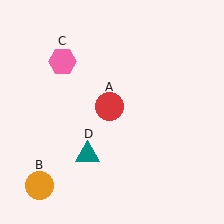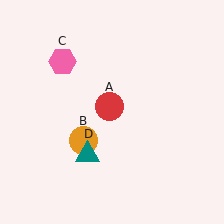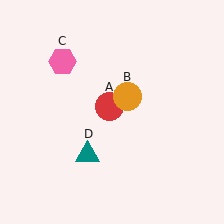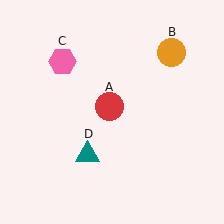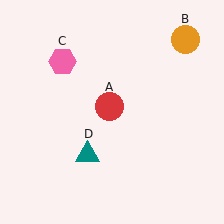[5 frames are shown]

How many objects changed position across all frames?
1 object changed position: orange circle (object B).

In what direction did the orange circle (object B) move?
The orange circle (object B) moved up and to the right.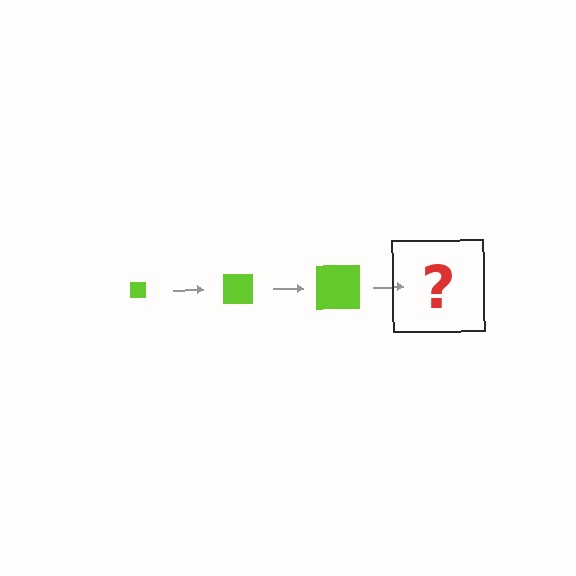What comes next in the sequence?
The next element should be a lime square, larger than the previous one.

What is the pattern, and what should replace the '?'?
The pattern is that the square gets progressively larger each step. The '?' should be a lime square, larger than the previous one.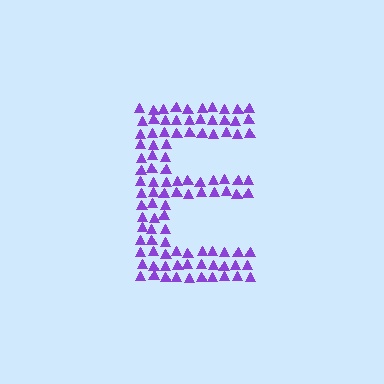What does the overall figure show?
The overall figure shows the letter E.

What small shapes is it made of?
It is made of small triangles.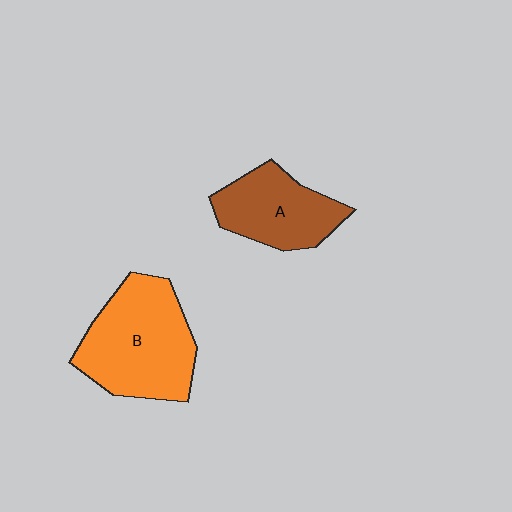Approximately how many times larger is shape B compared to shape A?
Approximately 1.5 times.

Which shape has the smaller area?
Shape A (brown).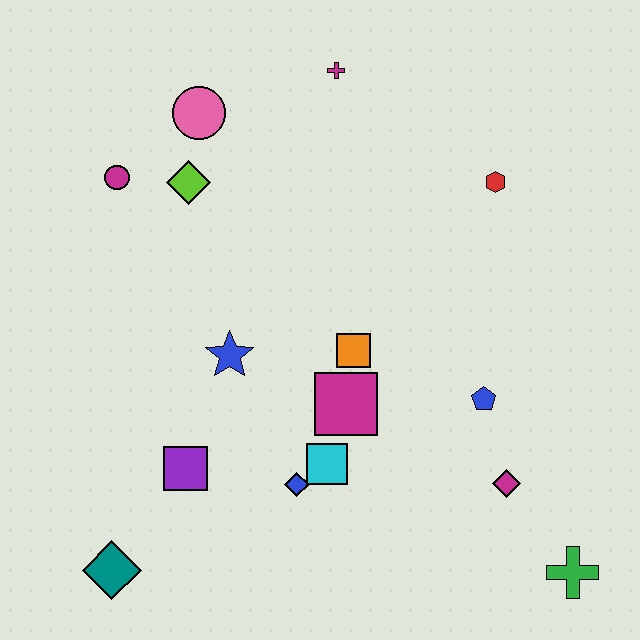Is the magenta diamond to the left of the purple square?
No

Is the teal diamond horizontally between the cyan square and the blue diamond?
No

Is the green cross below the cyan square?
Yes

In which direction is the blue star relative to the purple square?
The blue star is above the purple square.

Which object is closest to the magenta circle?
The lime diamond is closest to the magenta circle.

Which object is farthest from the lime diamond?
The green cross is farthest from the lime diamond.